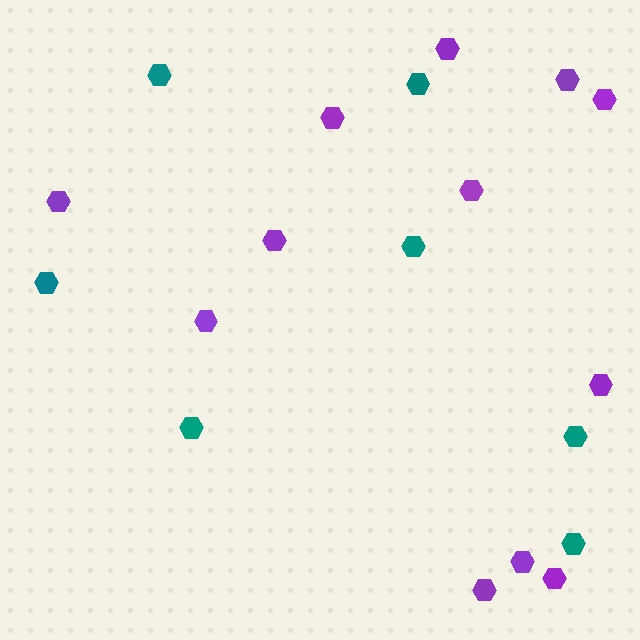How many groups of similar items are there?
There are 2 groups: one group of teal hexagons (7) and one group of purple hexagons (12).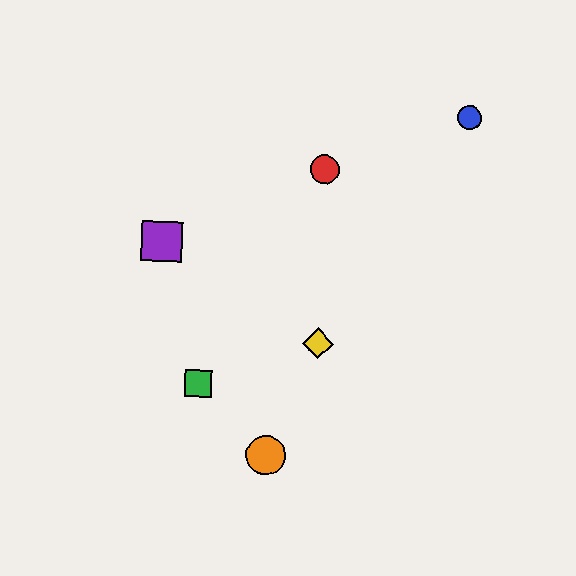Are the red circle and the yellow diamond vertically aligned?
Yes, both are at x≈325.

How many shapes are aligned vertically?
2 shapes (the red circle, the yellow diamond) are aligned vertically.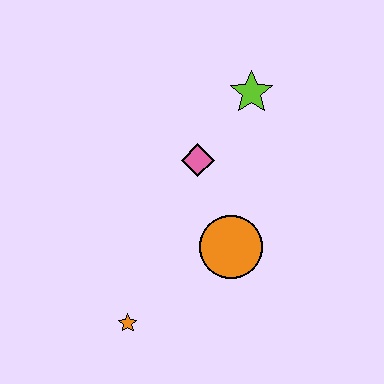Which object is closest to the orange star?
The orange circle is closest to the orange star.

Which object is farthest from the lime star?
The orange star is farthest from the lime star.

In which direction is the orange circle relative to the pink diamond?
The orange circle is below the pink diamond.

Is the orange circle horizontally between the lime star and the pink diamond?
Yes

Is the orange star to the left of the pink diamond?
Yes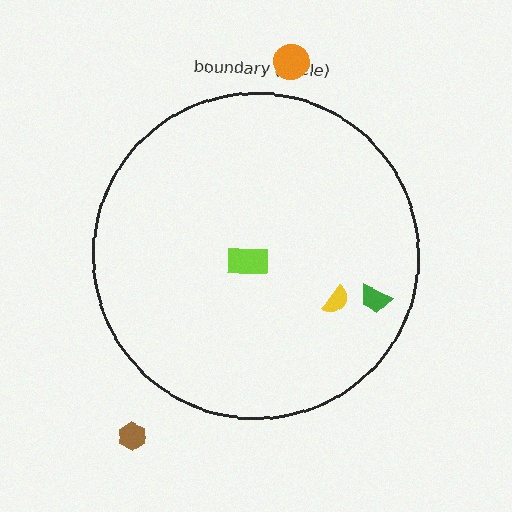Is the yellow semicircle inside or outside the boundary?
Inside.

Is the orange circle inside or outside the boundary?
Outside.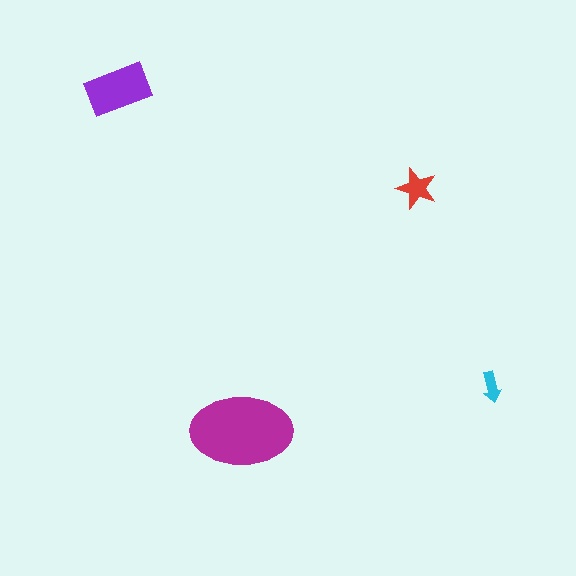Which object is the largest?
The magenta ellipse.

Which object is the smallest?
The cyan arrow.